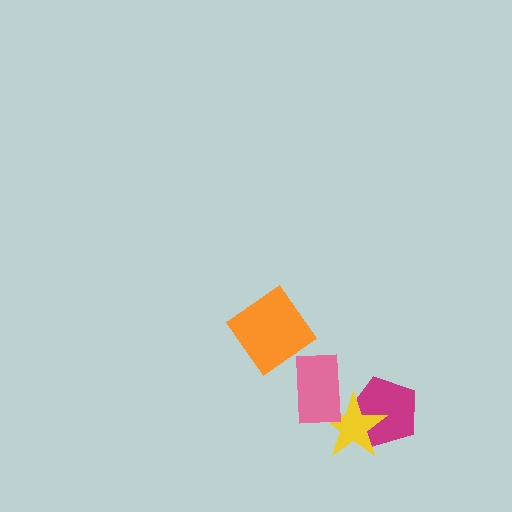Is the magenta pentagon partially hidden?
Yes, it is partially covered by another shape.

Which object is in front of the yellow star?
The pink rectangle is in front of the yellow star.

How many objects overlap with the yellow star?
2 objects overlap with the yellow star.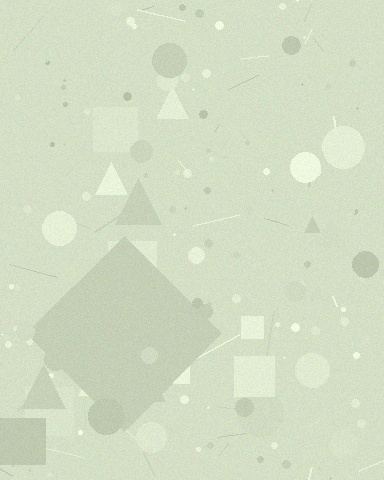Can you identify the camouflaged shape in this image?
The camouflaged shape is a diamond.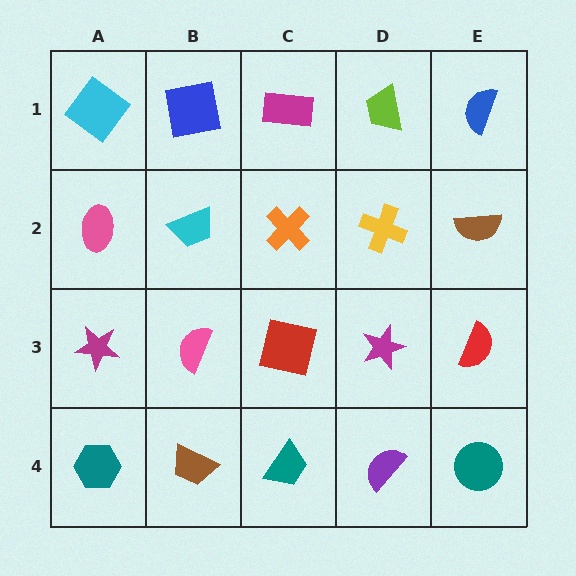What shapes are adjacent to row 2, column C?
A magenta rectangle (row 1, column C), a red square (row 3, column C), a cyan trapezoid (row 2, column B), a yellow cross (row 2, column D).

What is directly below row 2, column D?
A magenta star.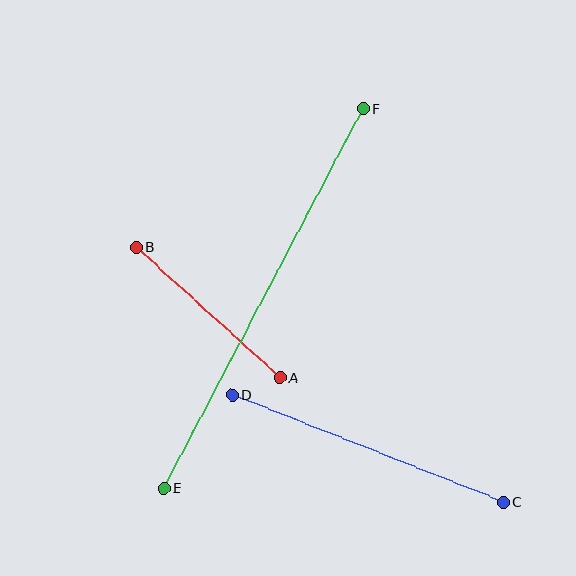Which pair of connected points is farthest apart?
Points E and F are farthest apart.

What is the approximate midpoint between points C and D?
The midpoint is at approximately (368, 449) pixels.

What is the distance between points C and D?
The distance is approximately 291 pixels.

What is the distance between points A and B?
The distance is approximately 194 pixels.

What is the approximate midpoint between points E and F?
The midpoint is at approximately (263, 299) pixels.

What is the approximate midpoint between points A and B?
The midpoint is at approximately (208, 313) pixels.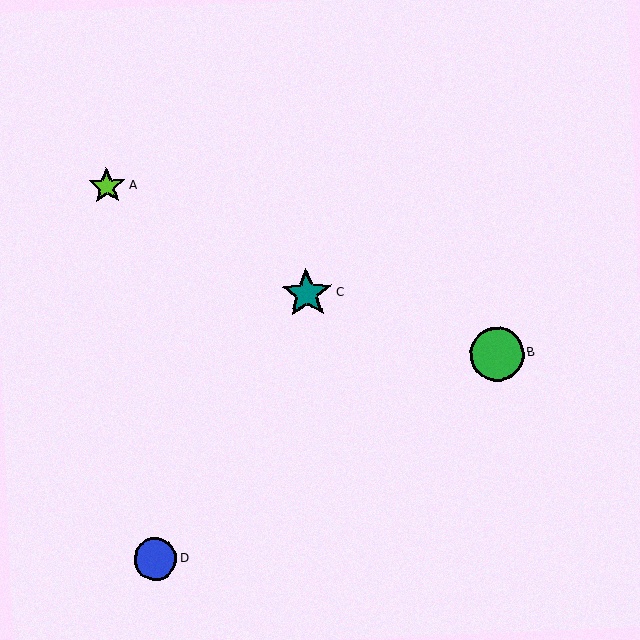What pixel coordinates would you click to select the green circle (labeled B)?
Click at (497, 354) to select the green circle B.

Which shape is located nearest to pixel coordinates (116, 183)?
The lime star (labeled A) at (107, 186) is nearest to that location.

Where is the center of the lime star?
The center of the lime star is at (107, 186).